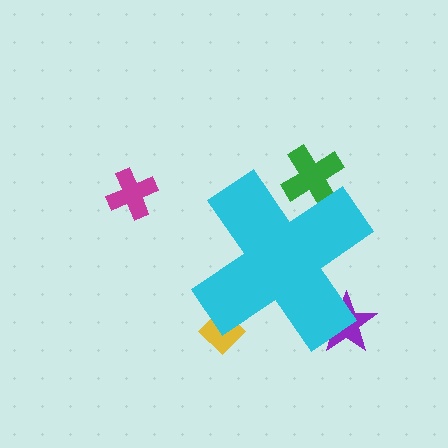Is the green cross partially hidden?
Yes, the green cross is partially hidden behind the cyan cross.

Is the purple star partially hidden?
Yes, the purple star is partially hidden behind the cyan cross.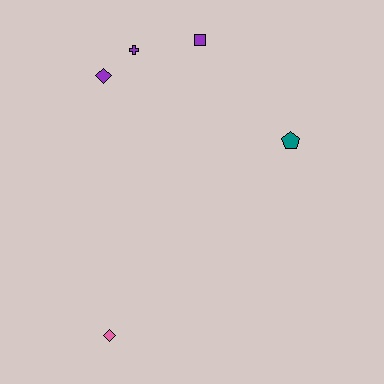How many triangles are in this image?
There are no triangles.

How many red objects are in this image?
There are no red objects.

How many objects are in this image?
There are 5 objects.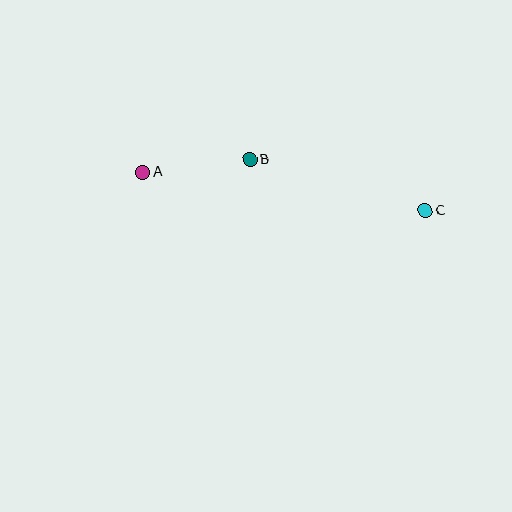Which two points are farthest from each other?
Points A and C are farthest from each other.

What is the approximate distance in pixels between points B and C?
The distance between B and C is approximately 182 pixels.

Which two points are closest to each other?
Points A and B are closest to each other.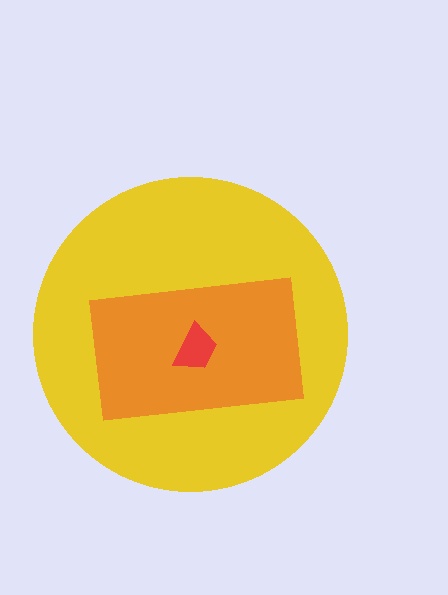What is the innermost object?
The red trapezoid.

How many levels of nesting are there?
3.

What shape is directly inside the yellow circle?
The orange rectangle.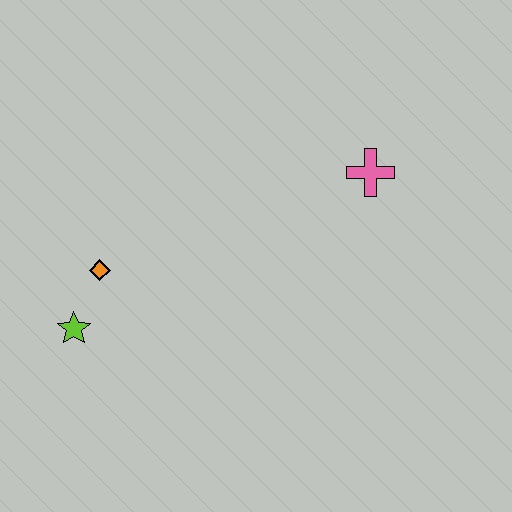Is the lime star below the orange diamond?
Yes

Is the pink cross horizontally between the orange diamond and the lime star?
No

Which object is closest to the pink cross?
The orange diamond is closest to the pink cross.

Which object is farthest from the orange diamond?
The pink cross is farthest from the orange diamond.